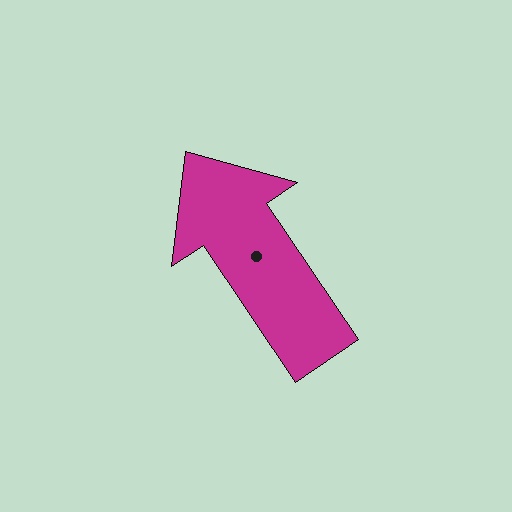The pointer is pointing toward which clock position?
Roughly 11 o'clock.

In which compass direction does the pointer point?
Northwest.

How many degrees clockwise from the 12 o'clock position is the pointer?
Approximately 326 degrees.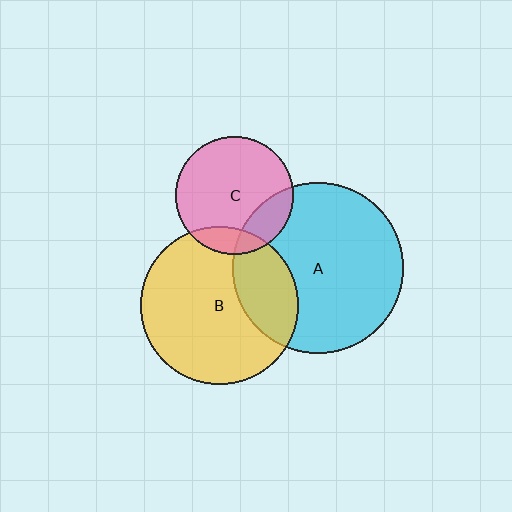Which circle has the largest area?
Circle A (cyan).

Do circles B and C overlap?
Yes.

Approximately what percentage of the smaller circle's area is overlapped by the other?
Approximately 15%.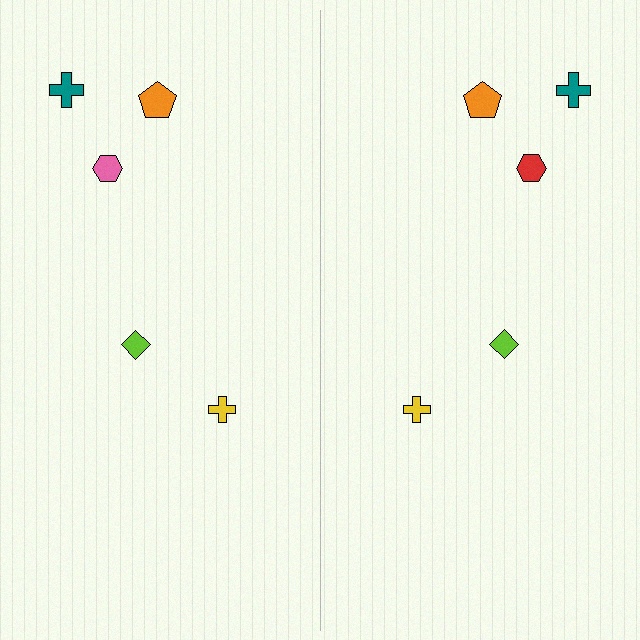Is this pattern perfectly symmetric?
No, the pattern is not perfectly symmetric. The red hexagon on the right side breaks the symmetry — its mirror counterpart is pink.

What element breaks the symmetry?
The red hexagon on the right side breaks the symmetry — its mirror counterpart is pink.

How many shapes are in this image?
There are 10 shapes in this image.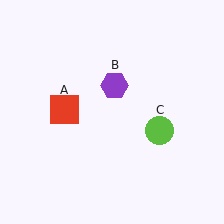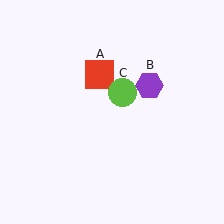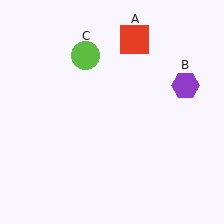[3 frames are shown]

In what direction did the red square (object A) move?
The red square (object A) moved up and to the right.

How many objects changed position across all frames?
3 objects changed position: red square (object A), purple hexagon (object B), lime circle (object C).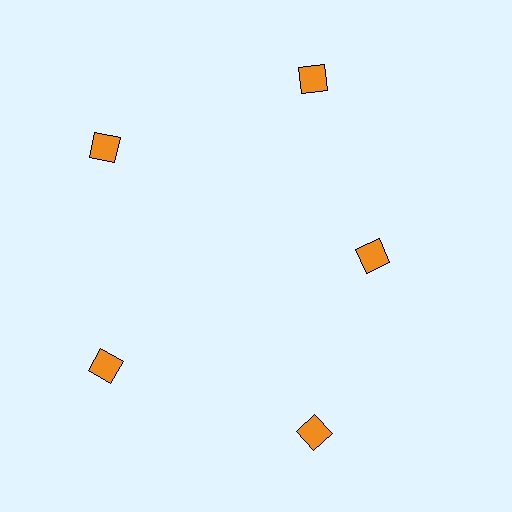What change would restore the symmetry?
The symmetry would be restored by moving it outward, back onto the ring so that all 5 diamonds sit at equal angles and equal distance from the center.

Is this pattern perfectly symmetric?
No. The 5 orange diamonds are arranged in a ring, but one element near the 3 o'clock position is pulled inward toward the center, breaking the 5-fold rotational symmetry.